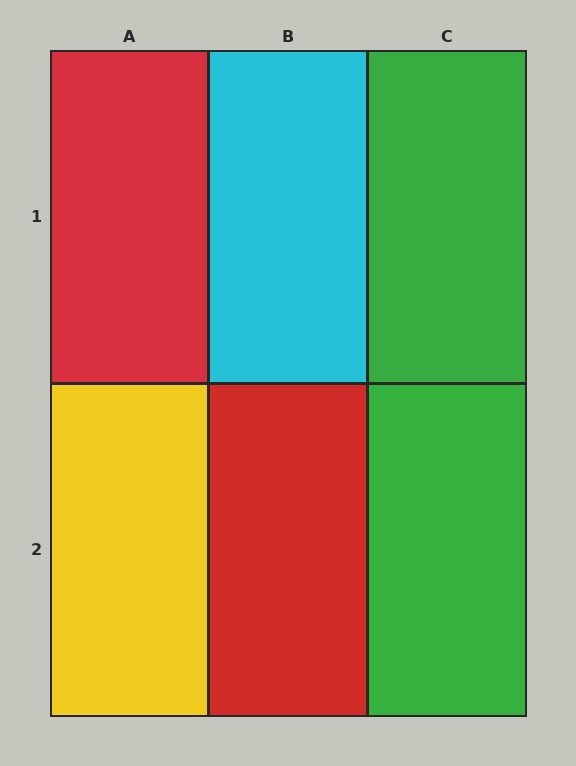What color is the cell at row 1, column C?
Green.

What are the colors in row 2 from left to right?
Yellow, red, green.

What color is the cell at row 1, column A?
Red.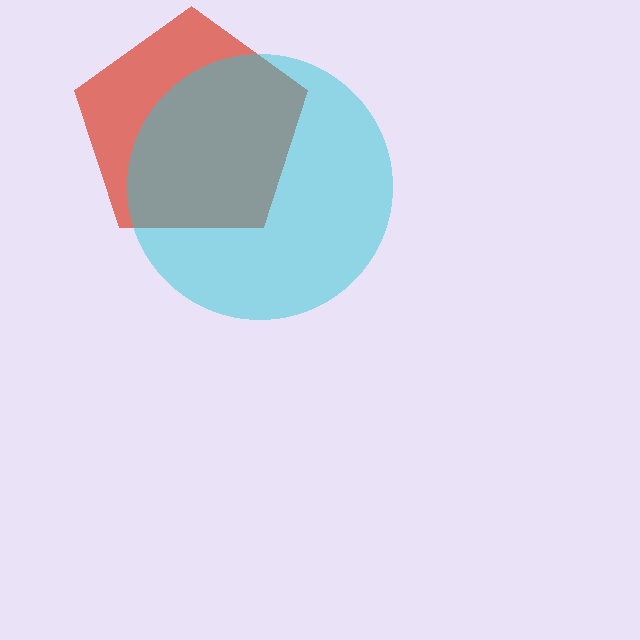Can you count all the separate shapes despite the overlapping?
Yes, there are 2 separate shapes.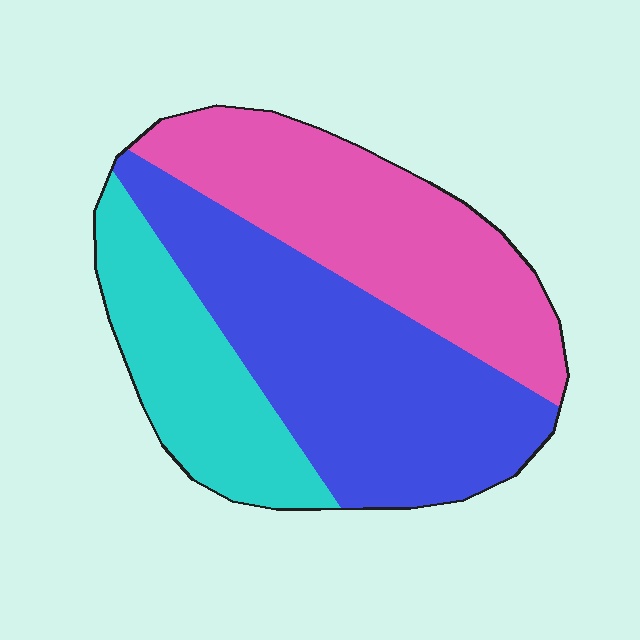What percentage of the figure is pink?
Pink covers around 35% of the figure.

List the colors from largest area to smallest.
From largest to smallest: blue, pink, cyan.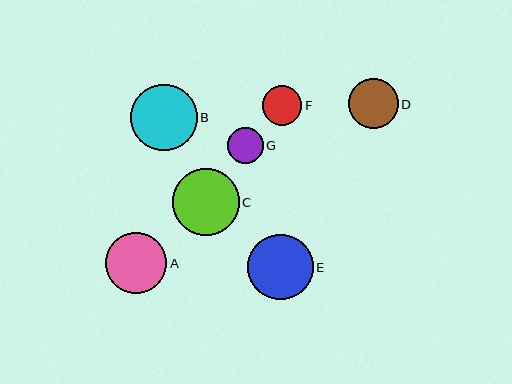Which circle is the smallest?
Circle G is the smallest with a size of approximately 36 pixels.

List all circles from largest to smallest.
From largest to smallest: C, B, E, A, D, F, G.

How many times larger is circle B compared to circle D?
Circle B is approximately 1.3 times the size of circle D.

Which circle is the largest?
Circle C is the largest with a size of approximately 67 pixels.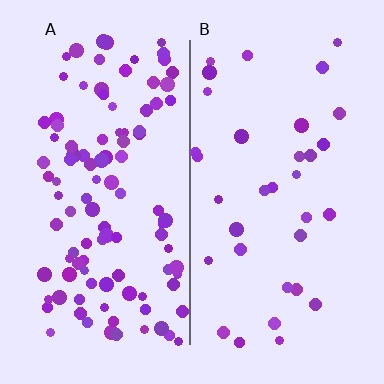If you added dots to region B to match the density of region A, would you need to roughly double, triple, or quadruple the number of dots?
Approximately triple.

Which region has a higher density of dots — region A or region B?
A (the left).